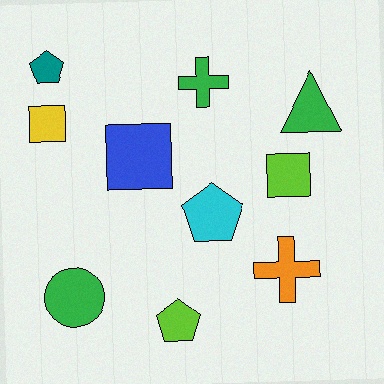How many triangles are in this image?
There is 1 triangle.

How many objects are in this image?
There are 10 objects.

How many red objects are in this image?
There are no red objects.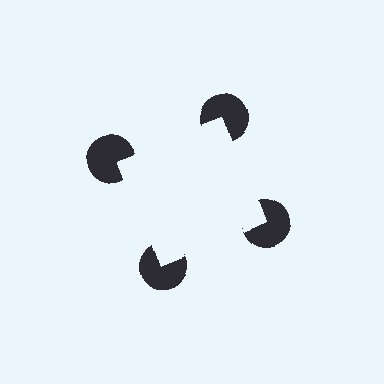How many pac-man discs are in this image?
There are 4 — one at each vertex of the illusory square.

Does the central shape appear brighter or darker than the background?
It typically appears slightly brighter than the background, even though no actual brightness change is drawn.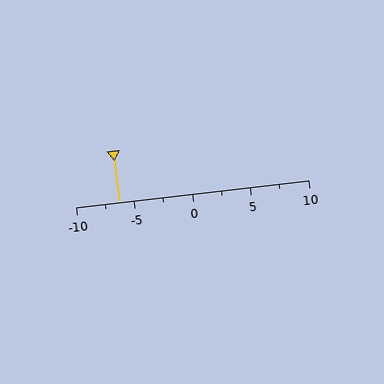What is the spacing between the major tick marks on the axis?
The major ticks are spaced 5 apart.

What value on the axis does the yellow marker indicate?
The marker indicates approximately -6.2.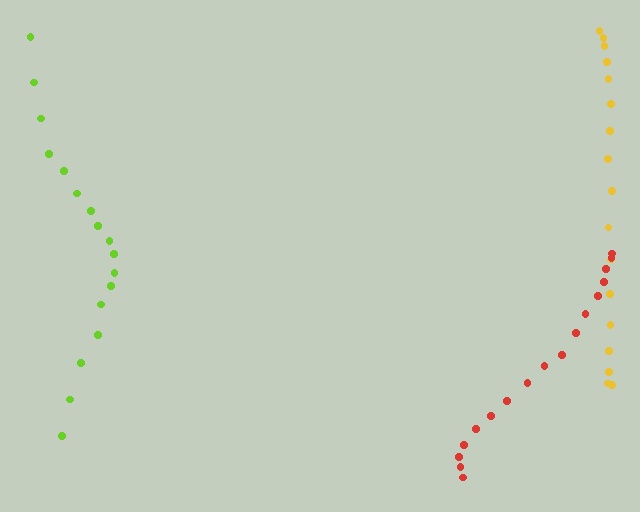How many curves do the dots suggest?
There are 3 distinct paths.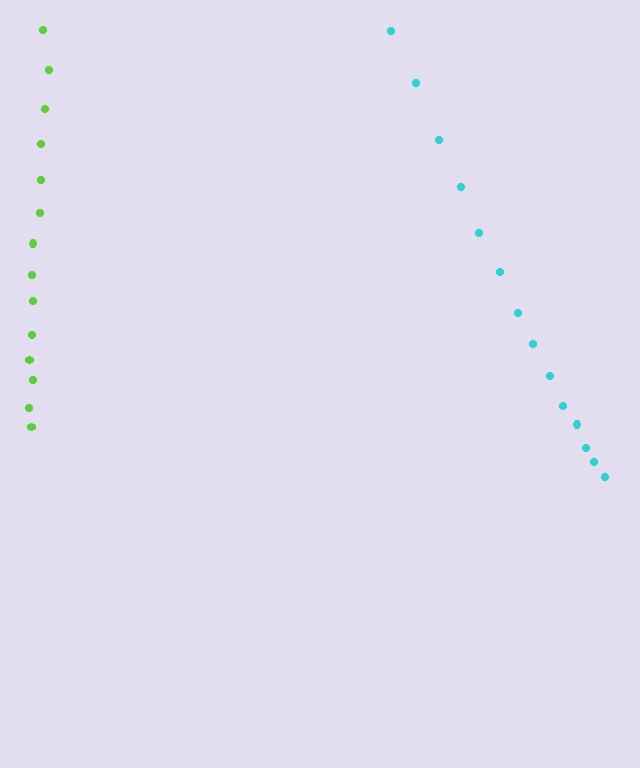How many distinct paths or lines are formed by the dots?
There are 2 distinct paths.